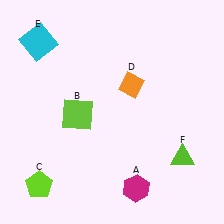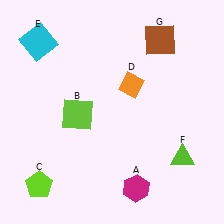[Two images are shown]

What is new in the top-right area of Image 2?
A brown square (G) was added in the top-right area of Image 2.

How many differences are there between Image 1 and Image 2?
There is 1 difference between the two images.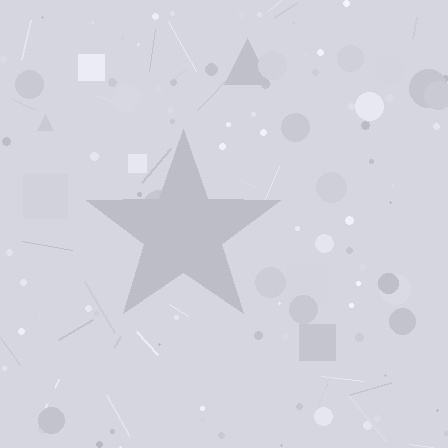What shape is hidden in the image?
A star is hidden in the image.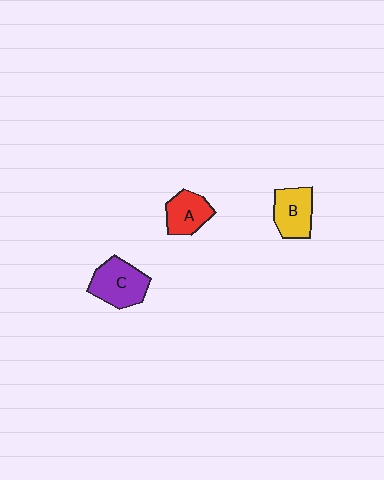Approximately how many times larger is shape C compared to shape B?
Approximately 1.2 times.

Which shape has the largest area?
Shape C (purple).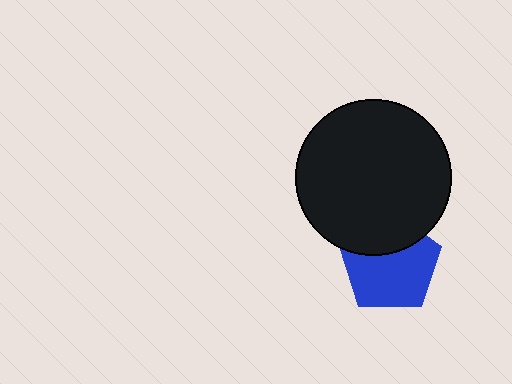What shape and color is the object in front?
The object in front is a black circle.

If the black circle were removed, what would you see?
You would see the complete blue pentagon.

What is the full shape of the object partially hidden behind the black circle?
The partially hidden object is a blue pentagon.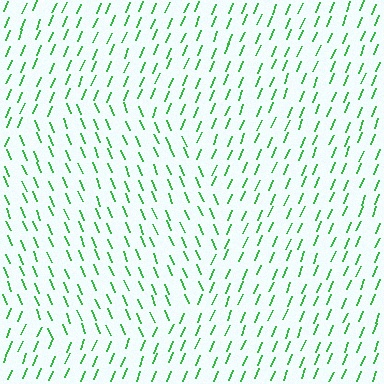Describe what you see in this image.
The image is filled with small green line segments. A circle region in the image has lines oriented differently from the surrounding lines, creating a visible texture boundary.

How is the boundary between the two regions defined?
The boundary is defined purely by a change in line orientation (approximately 45 degrees difference). All lines are the same color and thickness.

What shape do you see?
I see a circle.